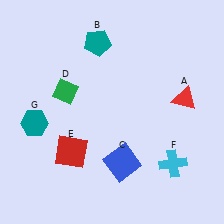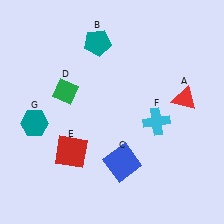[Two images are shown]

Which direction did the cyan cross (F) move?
The cyan cross (F) moved up.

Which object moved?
The cyan cross (F) moved up.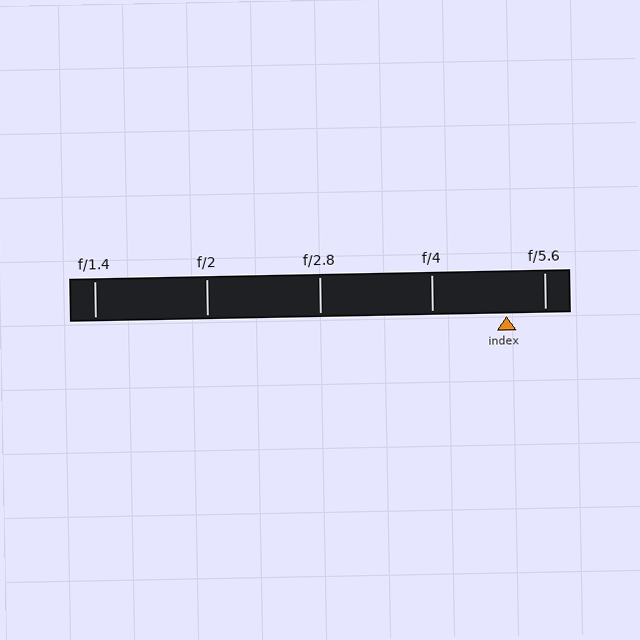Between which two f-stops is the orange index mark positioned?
The index mark is between f/4 and f/5.6.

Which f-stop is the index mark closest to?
The index mark is closest to f/5.6.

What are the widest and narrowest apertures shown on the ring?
The widest aperture shown is f/1.4 and the narrowest is f/5.6.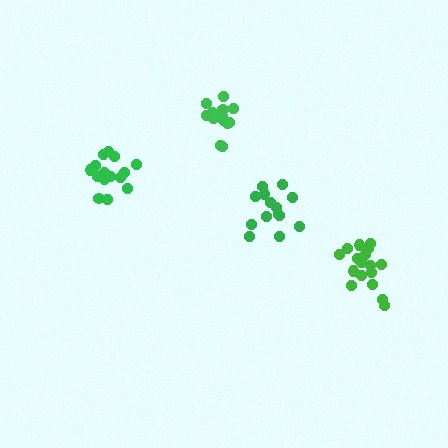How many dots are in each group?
Group 1: 17 dots, Group 2: 15 dots, Group 3: 14 dots, Group 4: 13 dots (59 total).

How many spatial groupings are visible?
There are 4 spatial groupings.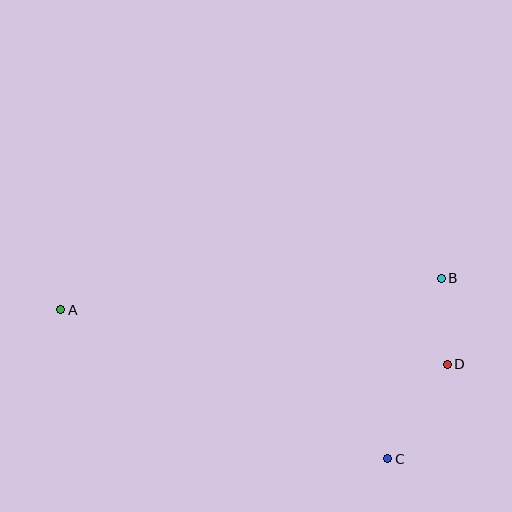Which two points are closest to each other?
Points B and D are closest to each other.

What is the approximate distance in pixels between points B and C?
The distance between B and C is approximately 188 pixels.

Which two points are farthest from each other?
Points A and D are farthest from each other.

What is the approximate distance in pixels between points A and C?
The distance between A and C is approximately 360 pixels.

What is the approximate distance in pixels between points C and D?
The distance between C and D is approximately 112 pixels.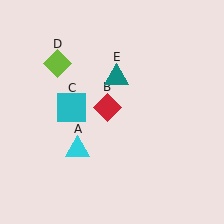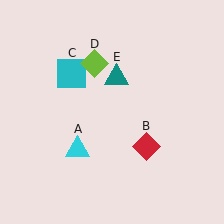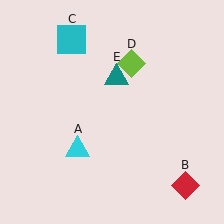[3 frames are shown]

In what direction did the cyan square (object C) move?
The cyan square (object C) moved up.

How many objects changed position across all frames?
3 objects changed position: red diamond (object B), cyan square (object C), lime diamond (object D).